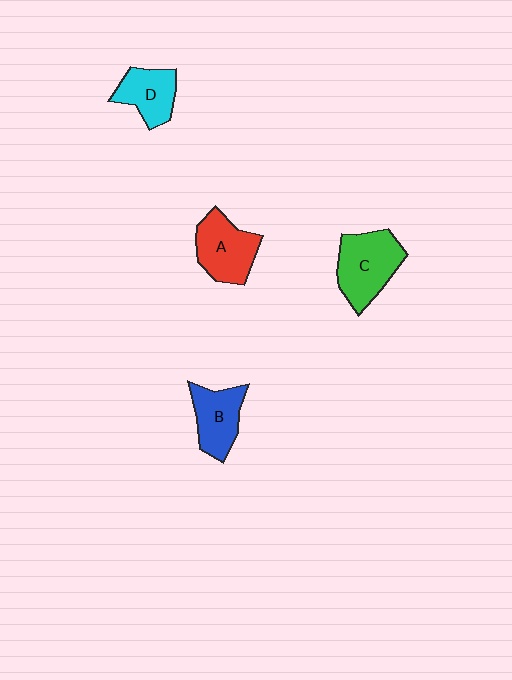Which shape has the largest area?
Shape C (green).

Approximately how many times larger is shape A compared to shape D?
Approximately 1.3 times.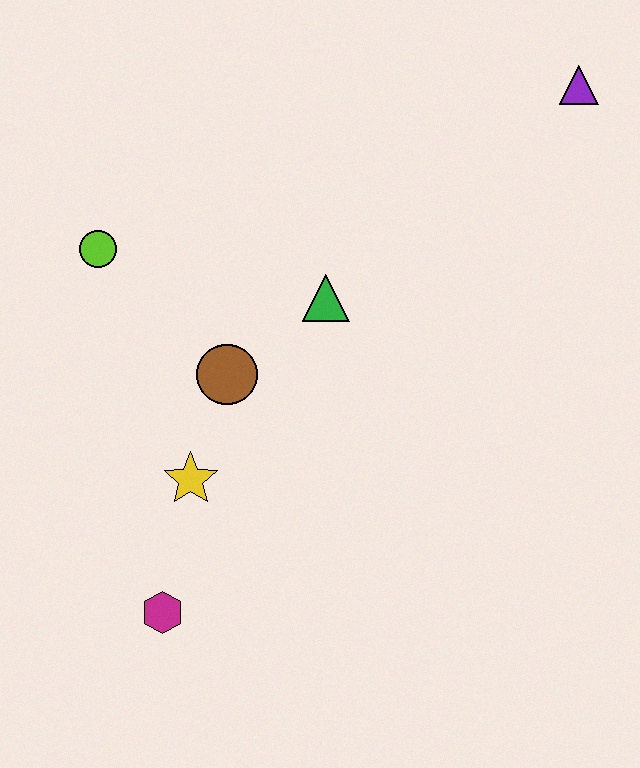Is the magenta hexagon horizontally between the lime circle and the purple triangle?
Yes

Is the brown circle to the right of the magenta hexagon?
Yes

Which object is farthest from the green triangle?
The magenta hexagon is farthest from the green triangle.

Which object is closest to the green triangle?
The brown circle is closest to the green triangle.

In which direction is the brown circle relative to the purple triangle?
The brown circle is to the left of the purple triangle.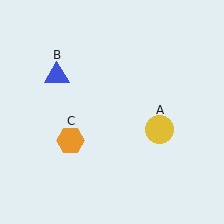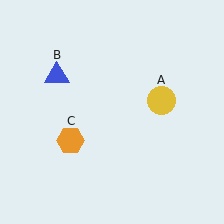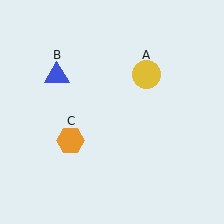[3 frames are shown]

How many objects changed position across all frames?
1 object changed position: yellow circle (object A).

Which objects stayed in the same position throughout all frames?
Blue triangle (object B) and orange hexagon (object C) remained stationary.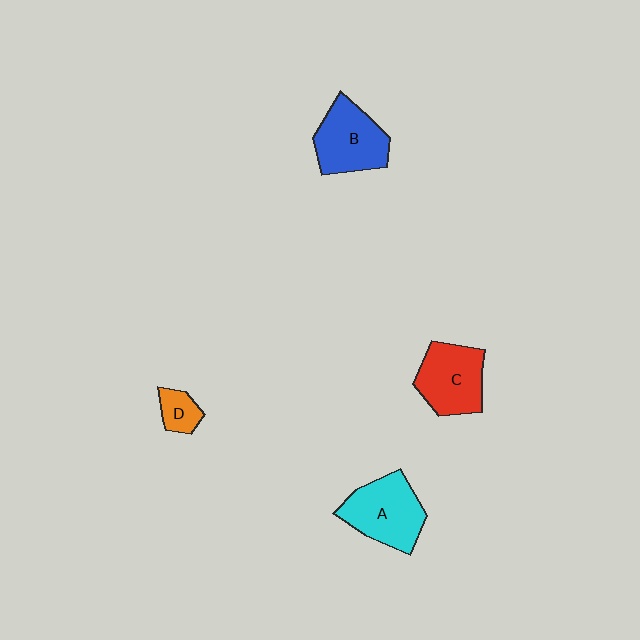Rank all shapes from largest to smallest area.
From largest to smallest: A (cyan), B (blue), C (red), D (orange).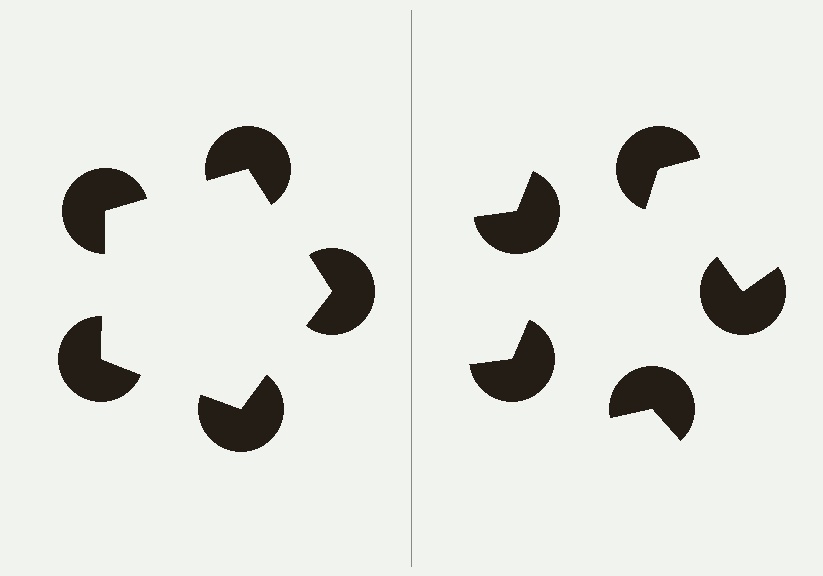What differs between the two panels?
The pac-man discs are positioned identically on both sides; only the wedge orientations differ. On the left they align to a pentagon; on the right they are misaligned.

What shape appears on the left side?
An illusory pentagon.